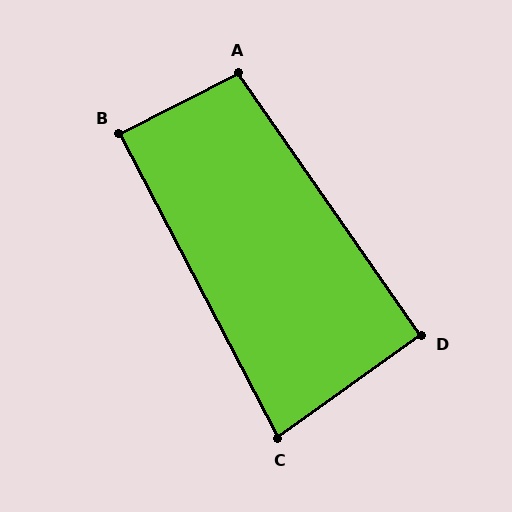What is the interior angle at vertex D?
Approximately 91 degrees (approximately right).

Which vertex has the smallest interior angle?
C, at approximately 82 degrees.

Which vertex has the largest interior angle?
A, at approximately 98 degrees.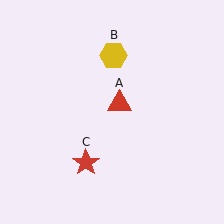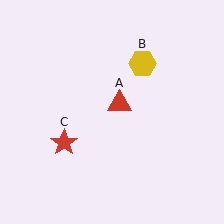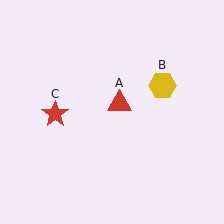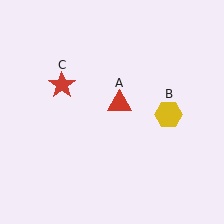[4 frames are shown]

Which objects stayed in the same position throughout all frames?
Red triangle (object A) remained stationary.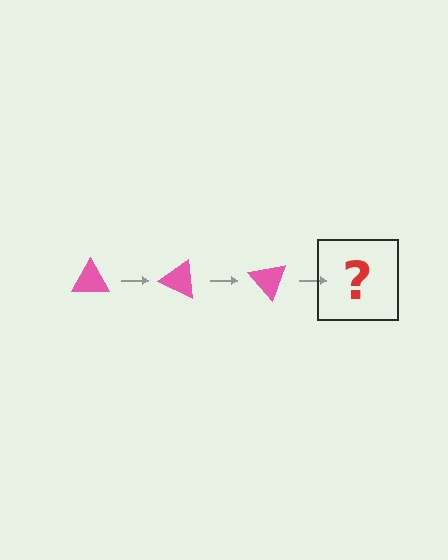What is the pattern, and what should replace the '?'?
The pattern is that the triangle rotates 25 degrees each step. The '?' should be a pink triangle rotated 75 degrees.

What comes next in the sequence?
The next element should be a pink triangle rotated 75 degrees.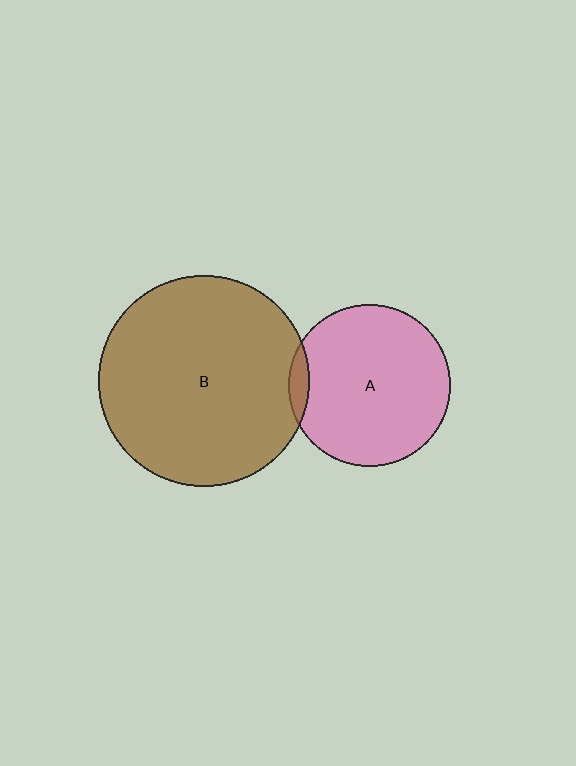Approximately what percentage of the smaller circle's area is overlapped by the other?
Approximately 5%.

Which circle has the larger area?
Circle B (brown).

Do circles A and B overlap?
Yes.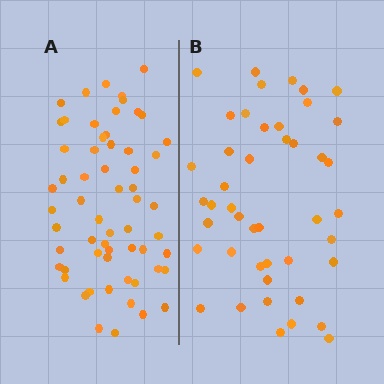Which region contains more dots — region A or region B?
Region A (the left region) has more dots.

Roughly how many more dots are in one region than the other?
Region A has approximately 15 more dots than region B.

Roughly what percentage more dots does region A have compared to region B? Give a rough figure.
About 35% more.